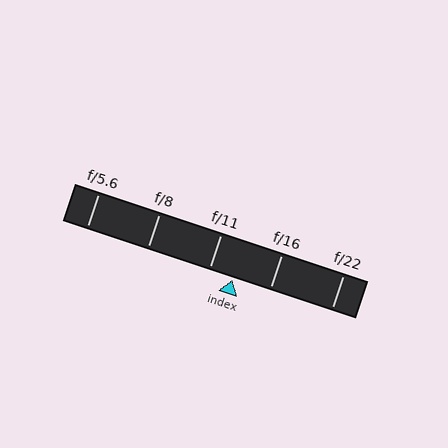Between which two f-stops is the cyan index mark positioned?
The index mark is between f/11 and f/16.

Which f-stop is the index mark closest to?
The index mark is closest to f/11.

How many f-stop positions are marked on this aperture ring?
There are 5 f-stop positions marked.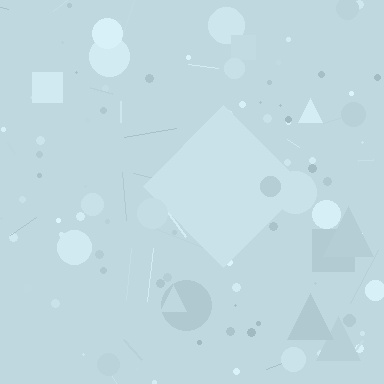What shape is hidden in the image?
A diamond is hidden in the image.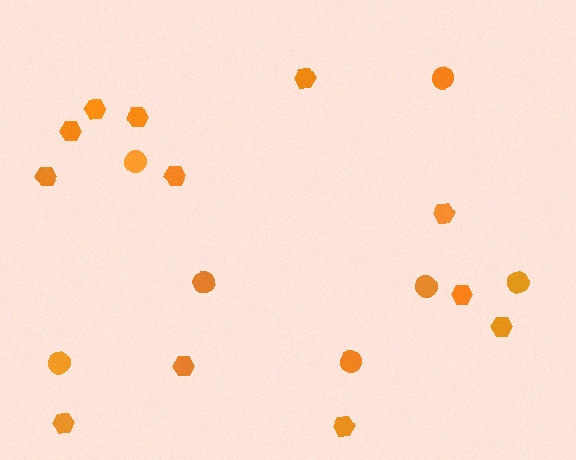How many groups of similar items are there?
There are 2 groups: one group of circles (7) and one group of hexagons (12).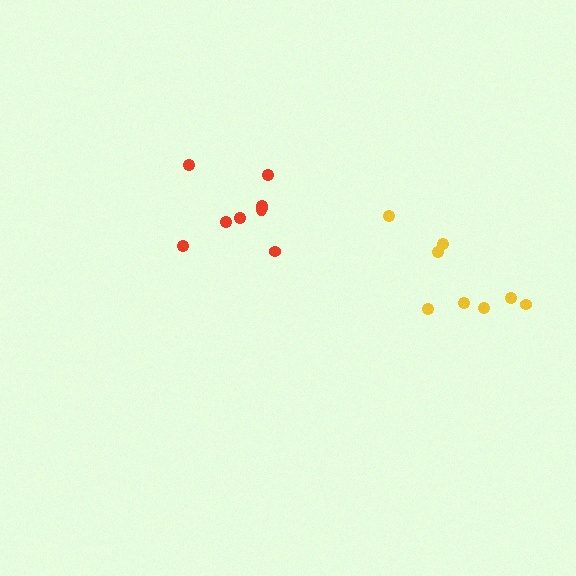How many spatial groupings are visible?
There are 2 spatial groupings.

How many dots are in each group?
Group 1: 8 dots, Group 2: 9 dots (17 total).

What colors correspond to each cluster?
The clusters are colored: yellow, red.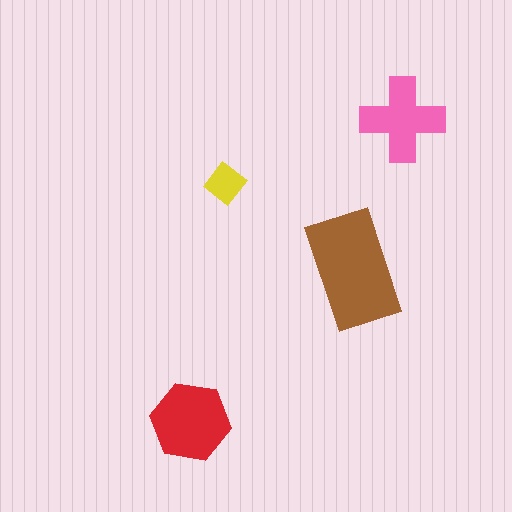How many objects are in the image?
There are 4 objects in the image.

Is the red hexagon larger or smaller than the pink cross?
Larger.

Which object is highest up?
The pink cross is topmost.